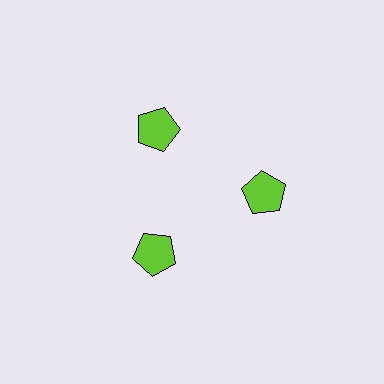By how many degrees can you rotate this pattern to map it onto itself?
The pattern maps onto itself every 120 degrees of rotation.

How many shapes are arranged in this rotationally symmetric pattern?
There are 3 shapes, arranged in 3 groups of 1.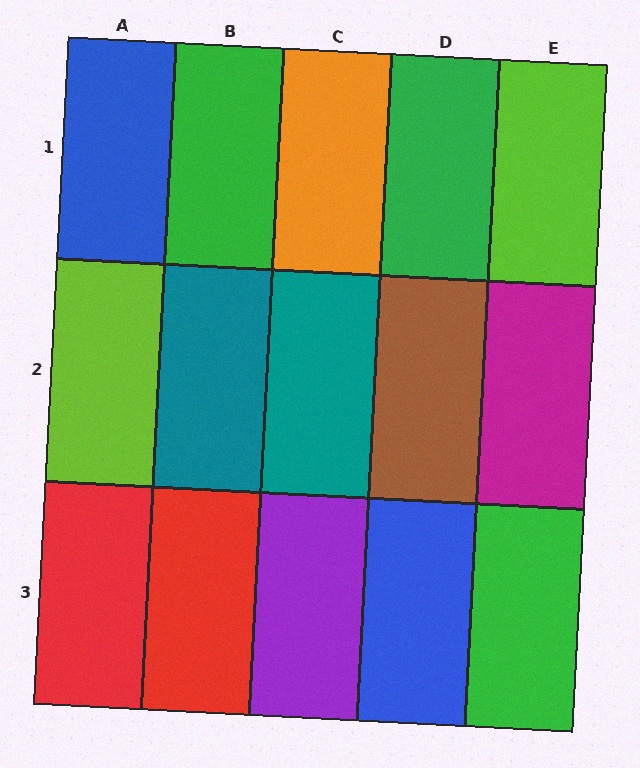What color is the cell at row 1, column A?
Blue.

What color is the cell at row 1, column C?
Orange.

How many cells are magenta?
1 cell is magenta.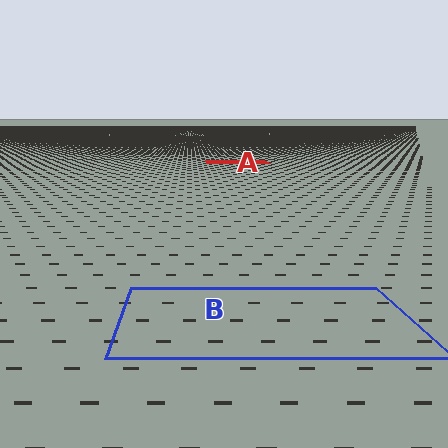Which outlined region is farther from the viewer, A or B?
Region A is farther from the viewer — the texture elements inside it appear smaller and more densely packed.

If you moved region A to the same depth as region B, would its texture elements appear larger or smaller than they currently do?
They would appear larger. At a closer depth, the same texture elements are projected at a bigger on-screen size.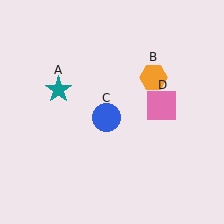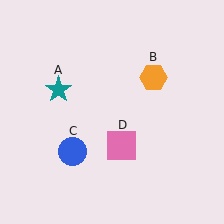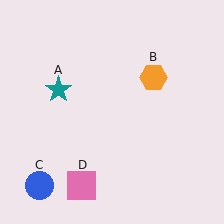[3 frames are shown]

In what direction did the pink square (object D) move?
The pink square (object D) moved down and to the left.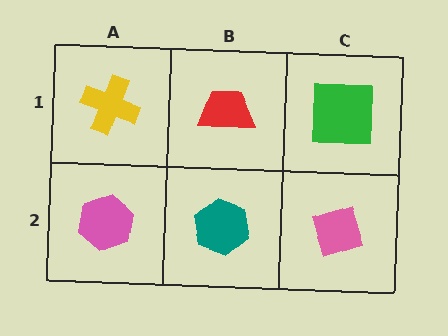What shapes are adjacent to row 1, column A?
A pink hexagon (row 2, column A), a red trapezoid (row 1, column B).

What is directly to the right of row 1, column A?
A red trapezoid.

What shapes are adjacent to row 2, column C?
A green square (row 1, column C), a teal hexagon (row 2, column B).